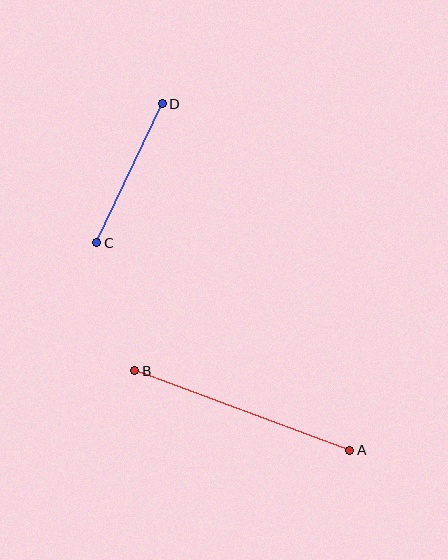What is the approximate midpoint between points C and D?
The midpoint is at approximately (130, 173) pixels.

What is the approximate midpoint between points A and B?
The midpoint is at approximately (242, 410) pixels.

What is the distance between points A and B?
The distance is approximately 229 pixels.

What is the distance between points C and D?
The distance is approximately 154 pixels.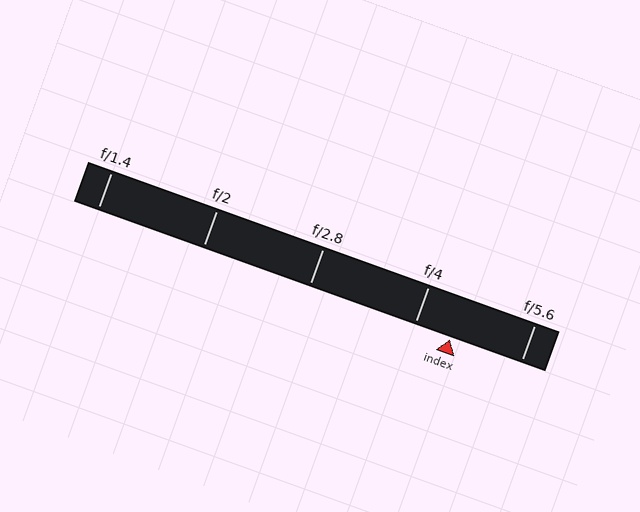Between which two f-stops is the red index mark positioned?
The index mark is between f/4 and f/5.6.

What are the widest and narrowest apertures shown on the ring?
The widest aperture shown is f/1.4 and the narrowest is f/5.6.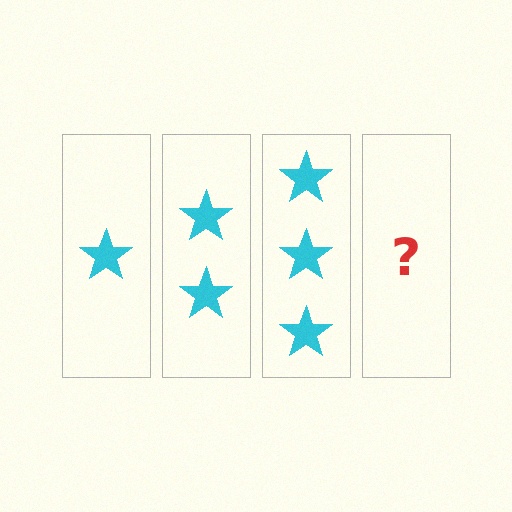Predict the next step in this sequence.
The next step is 4 stars.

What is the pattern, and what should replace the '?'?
The pattern is that each step adds one more star. The '?' should be 4 stars.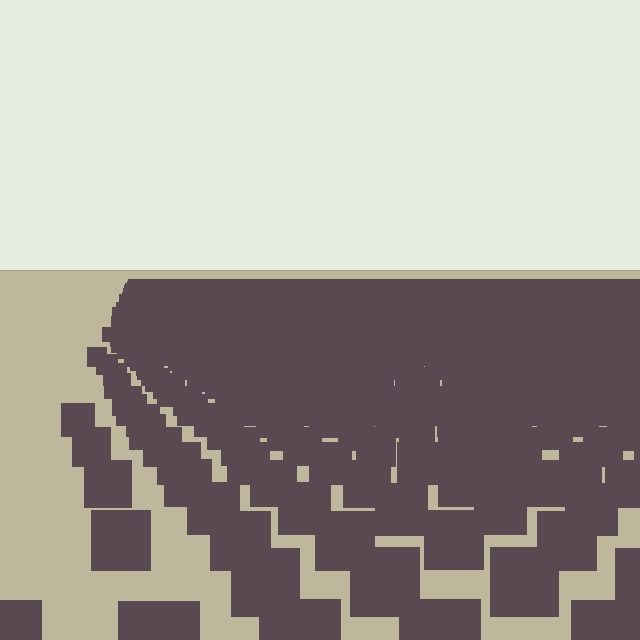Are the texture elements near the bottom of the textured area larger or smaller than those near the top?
Larger. Near the bottom, elements are closer to the viewer and appear at a bigger on-screen size.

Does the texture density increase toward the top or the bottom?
Density increases toward the top.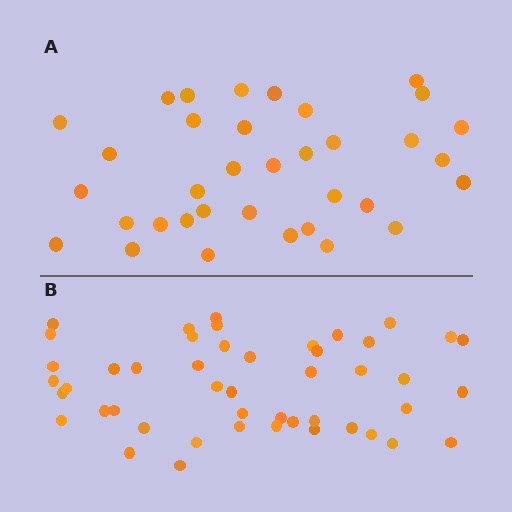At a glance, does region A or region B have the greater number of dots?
Region B (the bottom region) has more dots.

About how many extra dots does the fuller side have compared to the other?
Region B has roughly 12 or so more dots than region A.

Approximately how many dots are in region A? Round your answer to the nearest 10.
About 40 dots. (The exact count is 35, which rounds to 40.)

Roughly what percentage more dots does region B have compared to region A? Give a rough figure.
About 35% more.